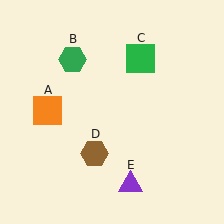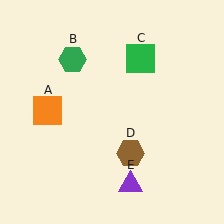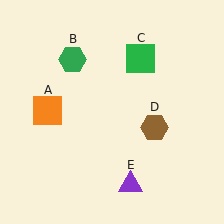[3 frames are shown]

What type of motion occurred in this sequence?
The brown hexagon (object D) rotated counterclockwise around the center of the scene.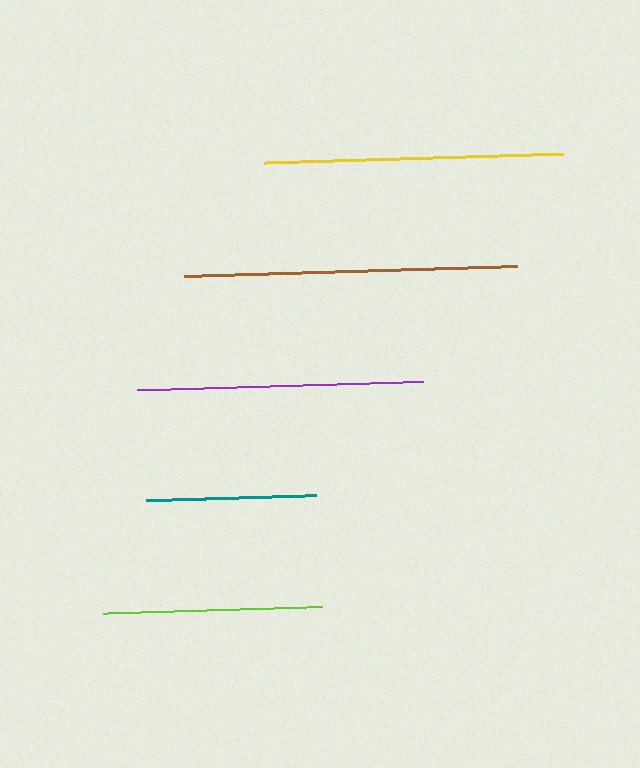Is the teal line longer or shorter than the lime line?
The lime line is longer than the teal line.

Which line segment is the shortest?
The teal line is the shortest at approximately 170 pixels.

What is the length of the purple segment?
The purple segment is approximately 286 pixels long.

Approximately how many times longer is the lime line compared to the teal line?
The lime line is approximately 1.3 times the length of the teal line.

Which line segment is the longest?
The brown line is the longest at approximately 333 pixels.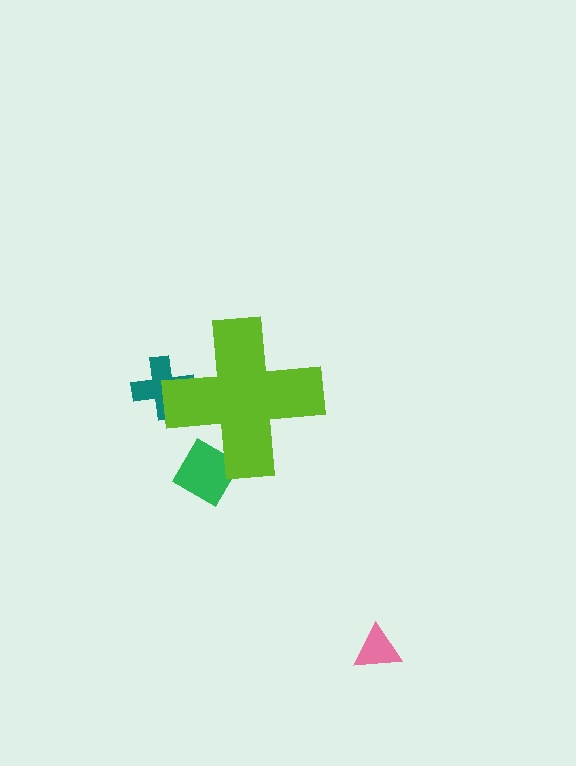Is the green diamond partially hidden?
Yes, the green diamond is partially hidden behind the lime cross.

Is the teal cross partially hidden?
Yes, the teal cross is partially hidden behind the lime cross.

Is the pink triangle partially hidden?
No, the pink triangle is fully visible.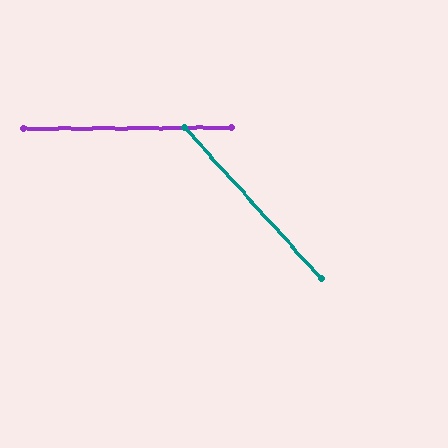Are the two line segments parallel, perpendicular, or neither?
Neither parallel nor perpendicular — they differ by about 48°.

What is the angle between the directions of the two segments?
Approximately 48 degrees.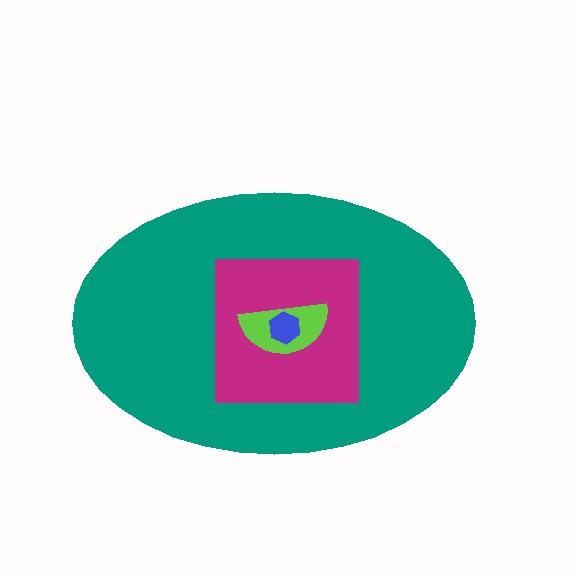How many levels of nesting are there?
4.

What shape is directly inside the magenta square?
The lime semicircle.